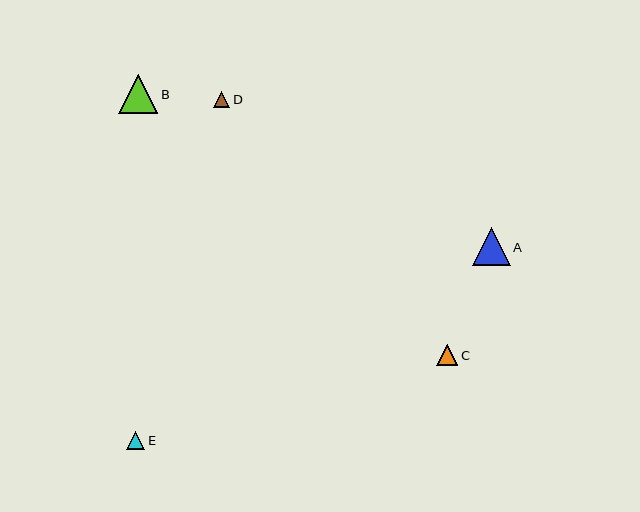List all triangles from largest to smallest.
From largest to smallest: B, A, C, E, D.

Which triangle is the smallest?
Triangle D is the smallest with a size of approximately 16 pixels.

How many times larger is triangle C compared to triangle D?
Triangle C is approximately 1.3 times the size of triangle D.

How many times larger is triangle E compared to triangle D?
Triangle E is approximately 1.2 times the size of triangle D.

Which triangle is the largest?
Triangle B is the largest with a size of approximately 39 pixels.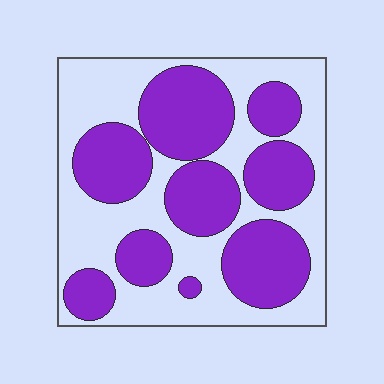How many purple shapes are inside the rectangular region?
9.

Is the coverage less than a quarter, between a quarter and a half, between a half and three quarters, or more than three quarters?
Between a quarter and a half.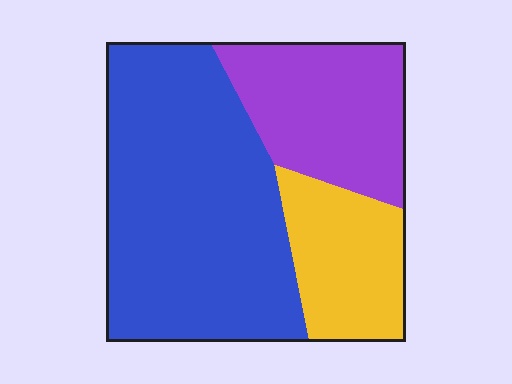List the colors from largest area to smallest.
From largest to smallest: blue, purple, yellow.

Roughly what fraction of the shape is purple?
Purple takes up about one quarter (1/4) of the shape.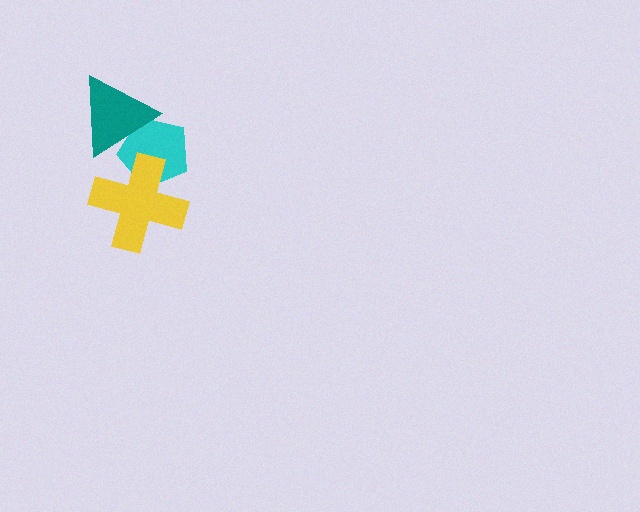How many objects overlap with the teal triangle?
1 object overlaps with the teal triangle.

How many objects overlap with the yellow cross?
1 object overlaps with the yellow cross.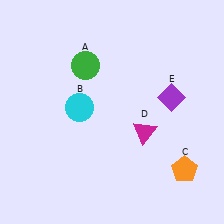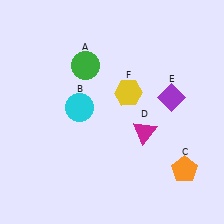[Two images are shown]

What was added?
A yellow hexagon (F) was added in Image 2.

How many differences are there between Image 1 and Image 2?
There is 1 difference between the two images.